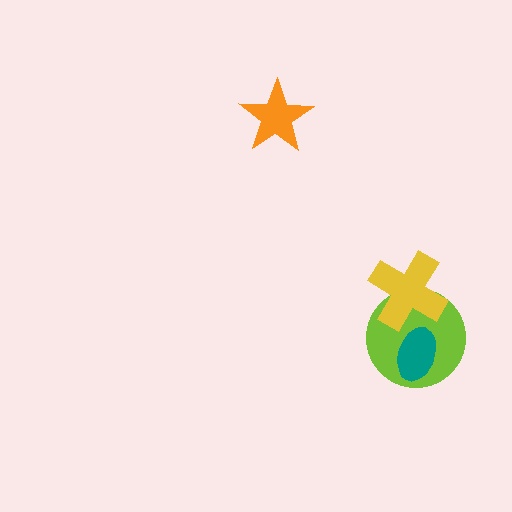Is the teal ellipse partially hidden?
No, no other shape covers it.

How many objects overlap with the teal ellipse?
1 object overlaps with the teal ellipse.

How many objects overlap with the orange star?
0 objects overlap with the orange star.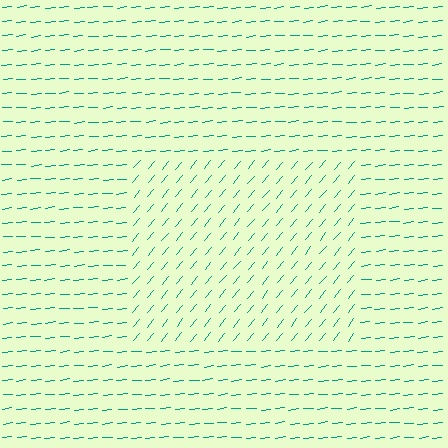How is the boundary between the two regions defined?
The boundary is defined purely by a change in line orientation (approximately 45 degrees difference). All lines are the same color and thickness.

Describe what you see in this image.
The image is filled with small teal line segments. A rectangle region in the image has lines oriented differently from the surrounding lines, creating a visible texture boundary.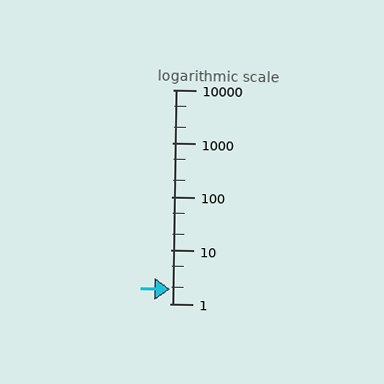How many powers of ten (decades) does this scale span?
The scale spans 4 decades, from 1 to 10000.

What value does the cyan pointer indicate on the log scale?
The pointer indicates approximately 1.9.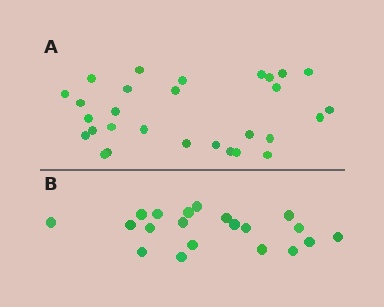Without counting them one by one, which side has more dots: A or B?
Region A (the top region) has more dots.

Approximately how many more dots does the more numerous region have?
Region A has roughly 8 or so more dots than region B.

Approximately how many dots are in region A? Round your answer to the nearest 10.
About 30 dots. (The exact count is 29, which rounds to 30.)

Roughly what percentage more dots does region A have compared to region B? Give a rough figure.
About 45% more.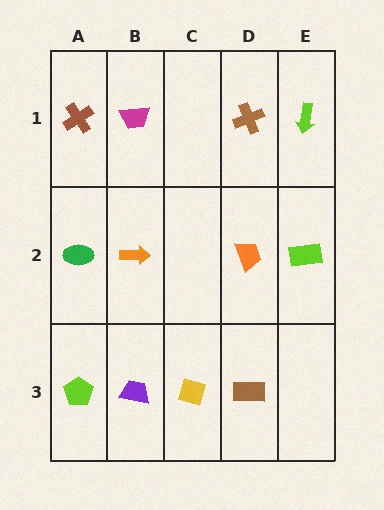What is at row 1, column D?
A brown cross.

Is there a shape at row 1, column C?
No, that cell is empty.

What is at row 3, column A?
A lime pentagon.